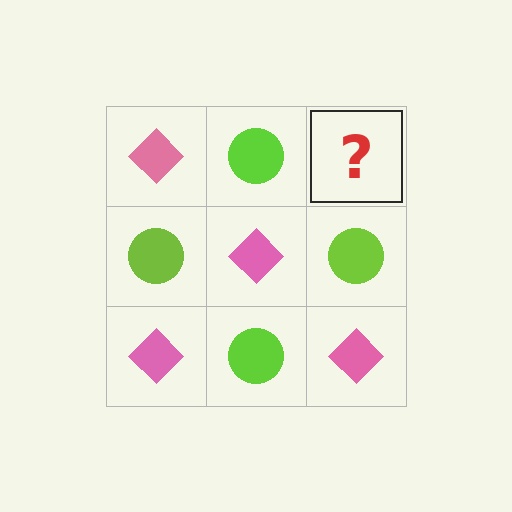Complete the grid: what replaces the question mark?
The question mark should be replaced with a pink diamond.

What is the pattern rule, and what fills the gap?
The rule is that it alternates pink diamond and lime circle in a checkerboard pattern. The gap should be filled with a pink diamond.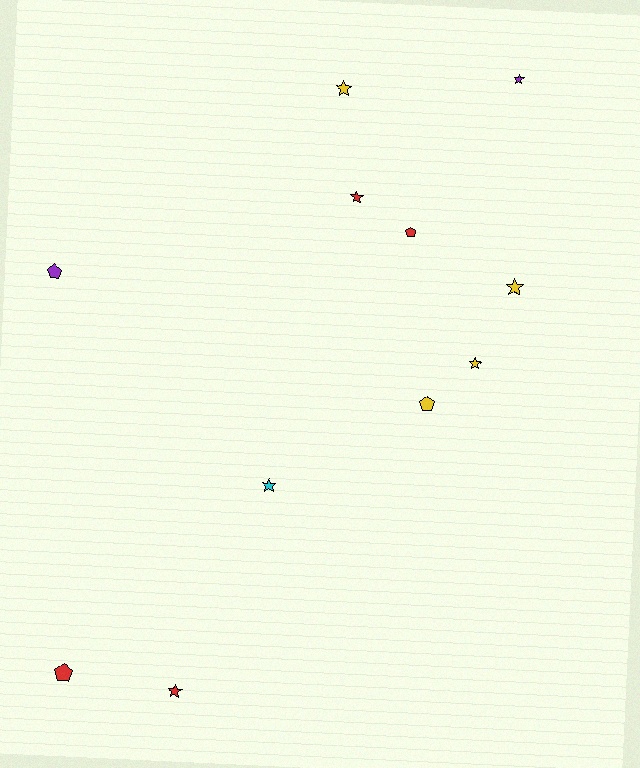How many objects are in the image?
There are 11 objects.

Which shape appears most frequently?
Star, with 7 objects.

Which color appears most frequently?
Yellow, with 4 objects.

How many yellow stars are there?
There are 3 yellow stars.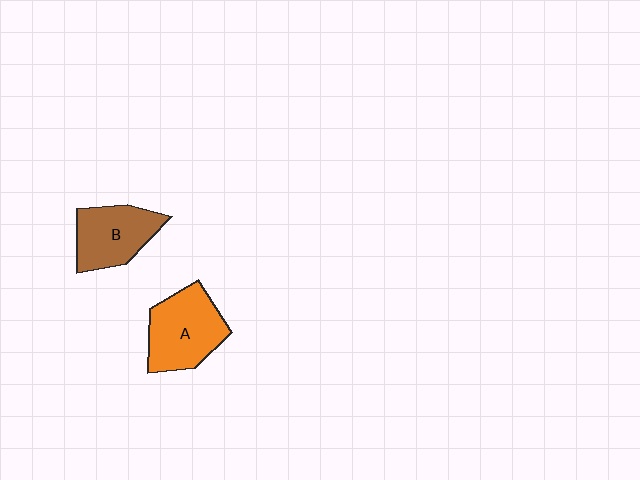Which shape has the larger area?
Shape A (orange).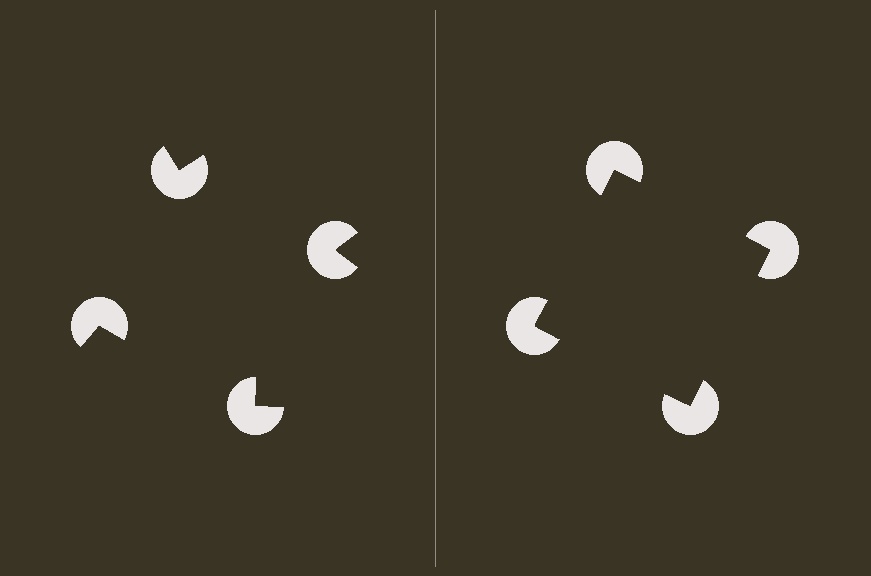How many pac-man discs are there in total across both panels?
8 — 4 on each side.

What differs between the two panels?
The pac-man discs are positioned identically on both sides; only the wedge orientations differ. On the right they align to a square; on the left they are misaligned.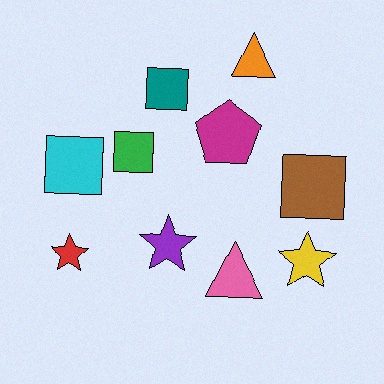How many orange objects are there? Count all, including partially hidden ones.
There is 1 orange object.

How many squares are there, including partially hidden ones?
There are 4 squares.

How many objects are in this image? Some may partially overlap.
There are 10 objects.